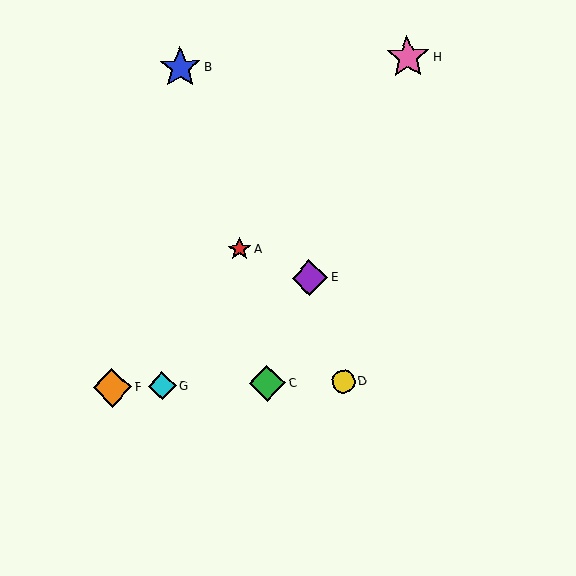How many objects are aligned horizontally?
4 objects (C, D, F, G) are aligned horizontally.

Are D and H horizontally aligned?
No, D is at y≈381 and H is at y≈57.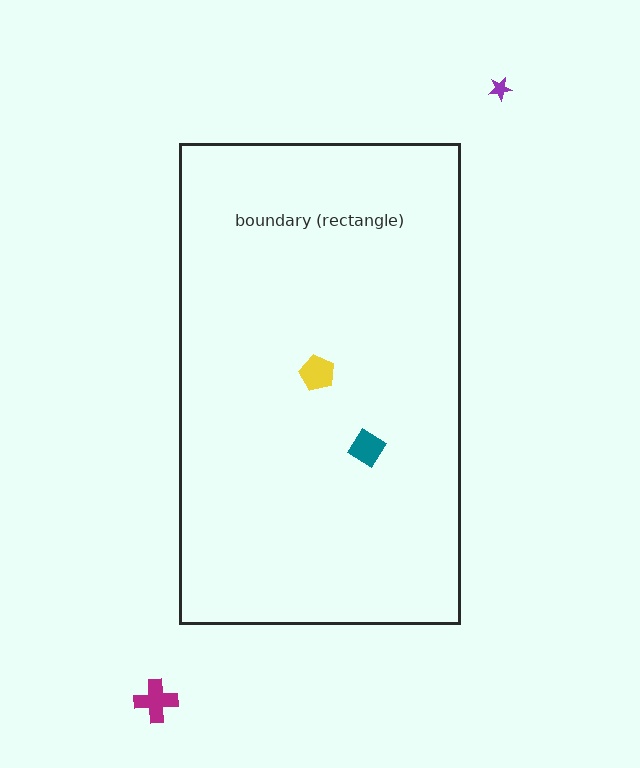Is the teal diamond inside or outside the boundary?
Inside.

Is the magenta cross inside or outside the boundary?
Outside.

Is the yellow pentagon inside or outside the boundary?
Inside.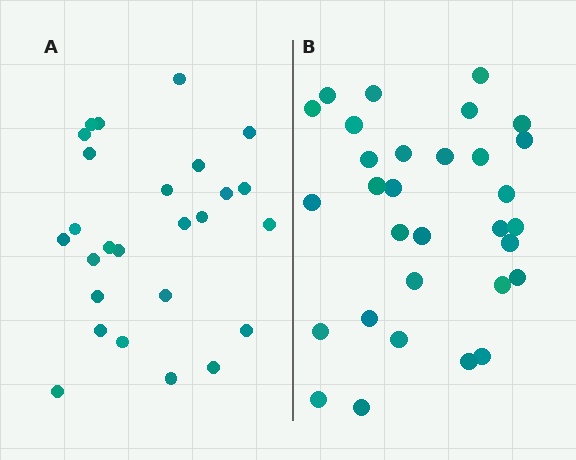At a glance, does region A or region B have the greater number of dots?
Region B (the right region) has more dots.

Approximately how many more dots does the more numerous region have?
Region B has about 5 more dots than region A.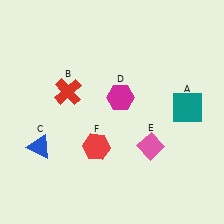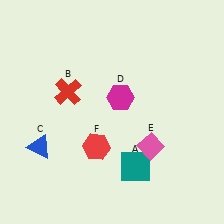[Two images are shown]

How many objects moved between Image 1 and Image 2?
1 object moved between the two images.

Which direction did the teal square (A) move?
The teal square (A) moved down.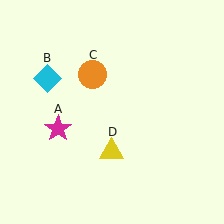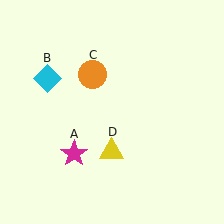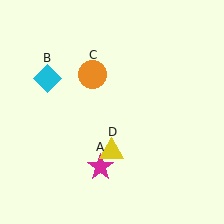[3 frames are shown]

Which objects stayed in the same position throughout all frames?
Cyan diamond (object B) and orange circle (object C) and yellow triangle (object D) remained stationary.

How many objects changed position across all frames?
1 object changed position: magenta star (object A).